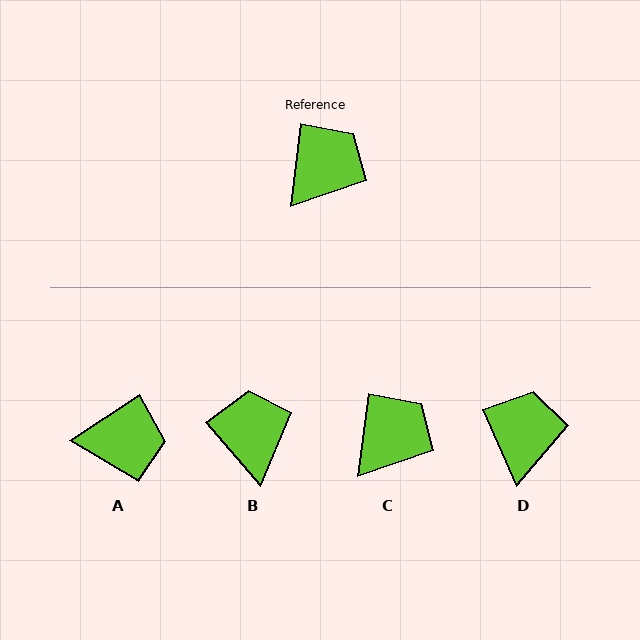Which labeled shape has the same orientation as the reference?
C.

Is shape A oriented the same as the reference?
No, it is off by about 49 degrees.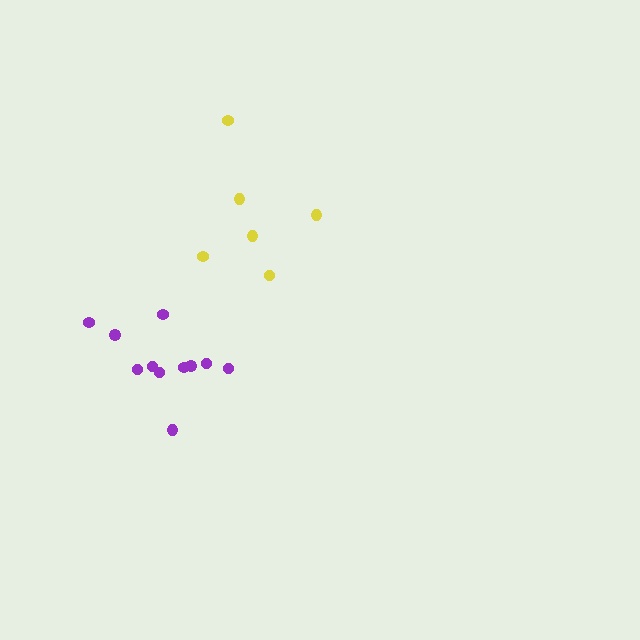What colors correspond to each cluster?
The clusters are colored: purple, yellow.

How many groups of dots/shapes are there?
There are 2 groups.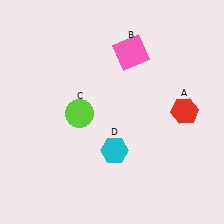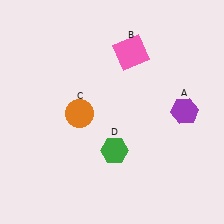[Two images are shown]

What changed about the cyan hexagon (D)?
In Image 1, D is cyan. In Image 2, it changed to green.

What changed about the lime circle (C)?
In Image 1, C is lime. In Image 2, it changed to orange.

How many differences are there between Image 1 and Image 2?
There are 3 differences between the two images.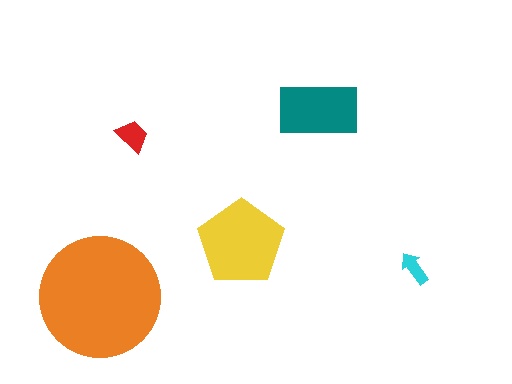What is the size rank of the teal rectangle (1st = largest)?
3rd.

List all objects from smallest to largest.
The cyan arrow, the red trapezoid, the teal rectangle, the yellow pentagon, the orange circle.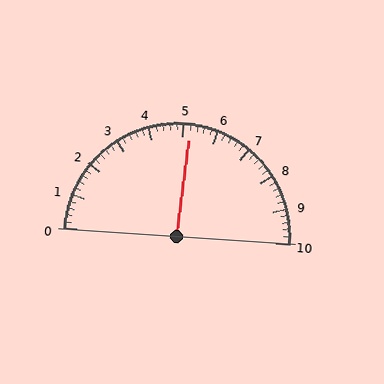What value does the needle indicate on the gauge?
The needle indicates approximately 5.2.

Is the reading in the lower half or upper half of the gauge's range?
The reading is in the upper half of the range (0 to 10).